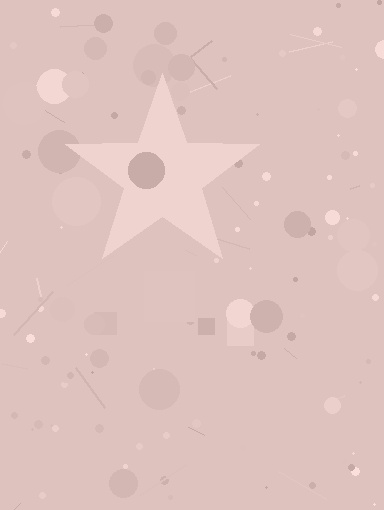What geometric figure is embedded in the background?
A star is embedded in the background.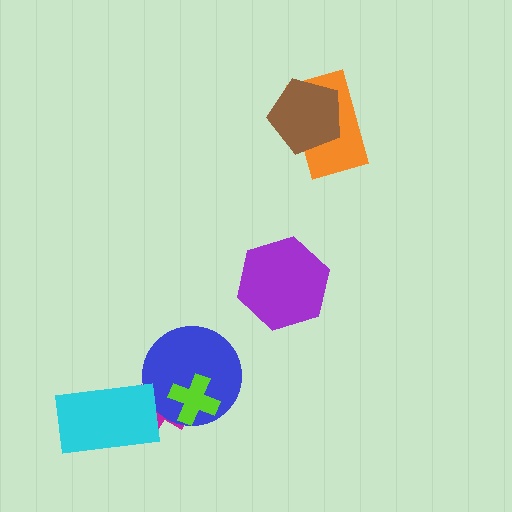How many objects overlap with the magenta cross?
3 objects overlap with the magenta cross.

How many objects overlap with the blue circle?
2 objects overlap with the blue circle.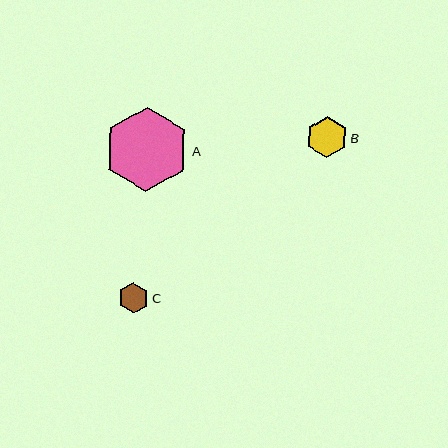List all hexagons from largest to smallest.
From largest to smallest: A, B, C.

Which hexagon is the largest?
Hexagon A is the largest with a size of approximately 85 pixels.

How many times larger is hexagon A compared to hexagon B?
Hexagon A is approximately 2.1 times the size of hexagon B.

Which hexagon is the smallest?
Hexagon C is the smallest with a size of approximately 31 pixels.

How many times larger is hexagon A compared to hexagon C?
Hexagon A is approximately 2.8 times the size of hexagon C.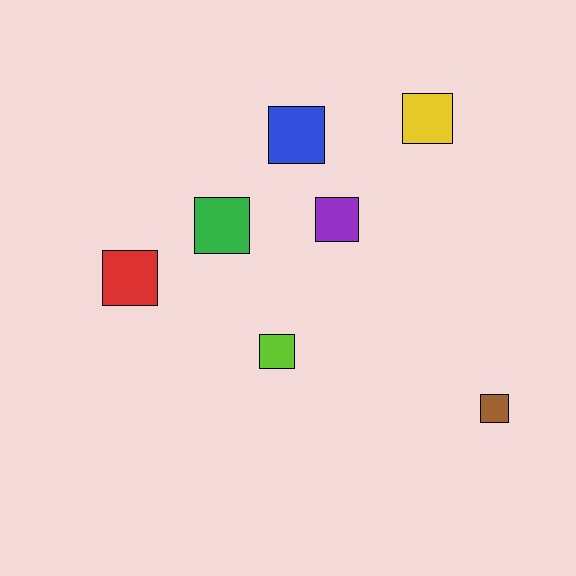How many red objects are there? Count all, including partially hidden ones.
There is 1 red object.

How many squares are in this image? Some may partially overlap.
There are 7 squares.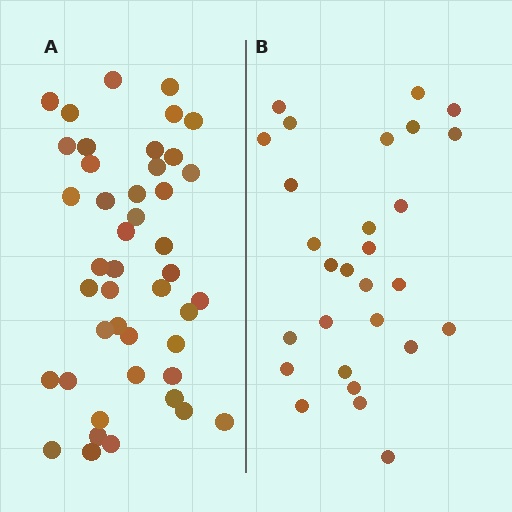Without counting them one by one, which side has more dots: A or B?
Region A (the left region) has more dots.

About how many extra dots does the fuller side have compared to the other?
Region A has approximately 15 more dots than region B.